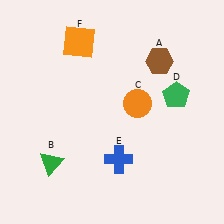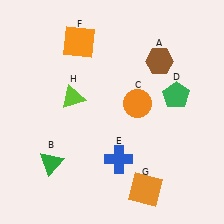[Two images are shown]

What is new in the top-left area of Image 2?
A lime triangle (H) was added in the top-left area of Image 2.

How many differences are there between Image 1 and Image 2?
There are 2 differences between the two images.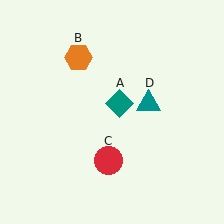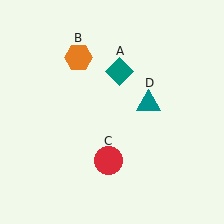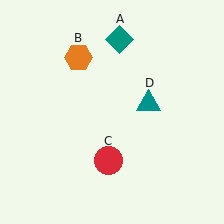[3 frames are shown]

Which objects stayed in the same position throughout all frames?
Orange hexagon (object B) and red circle (object C) and teal triangle (object D) remained stationary.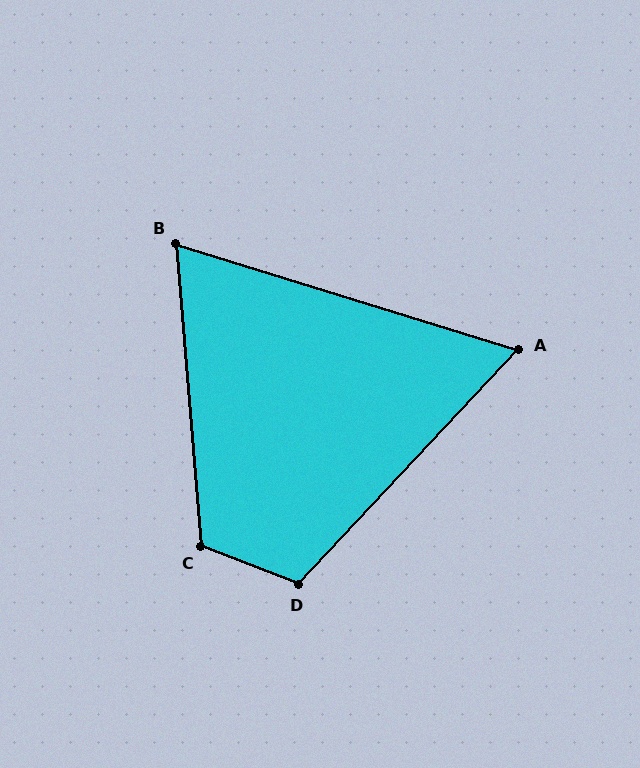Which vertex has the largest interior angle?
C, at approximately 116 degrees.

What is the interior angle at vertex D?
Approximately 112 degrees (obtuse).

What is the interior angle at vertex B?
Approximately 68 degrees (acute).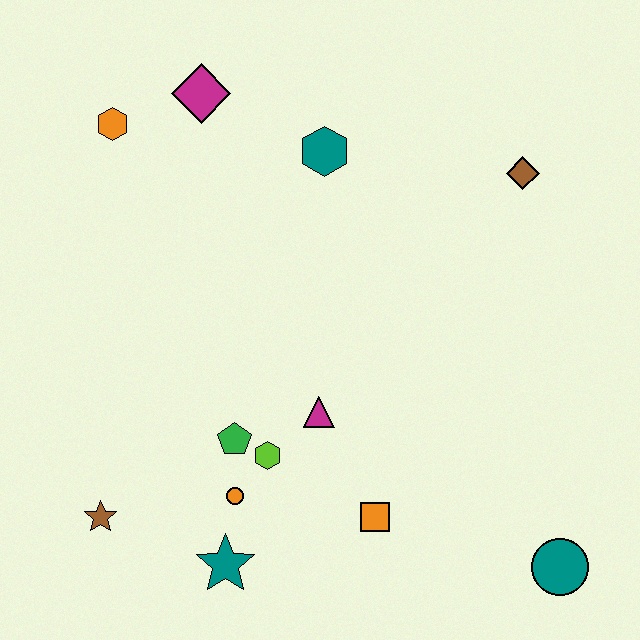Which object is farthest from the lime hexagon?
The brown diamond is farthest from the lime hexagon.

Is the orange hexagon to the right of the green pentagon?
No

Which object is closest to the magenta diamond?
The orange hexagon is closest to the magenta diamond.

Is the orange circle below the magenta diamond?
Yes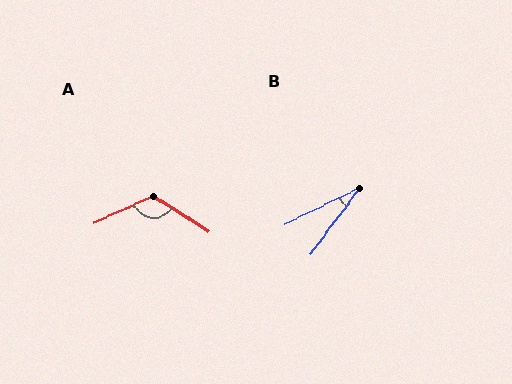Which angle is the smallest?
B, at approximately 28 degrees.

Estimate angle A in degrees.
Approximately 124 degrees.